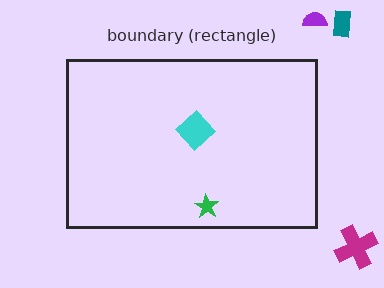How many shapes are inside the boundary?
2 inside, 3 outside.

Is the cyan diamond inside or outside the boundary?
Inside.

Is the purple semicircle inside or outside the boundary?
Outside.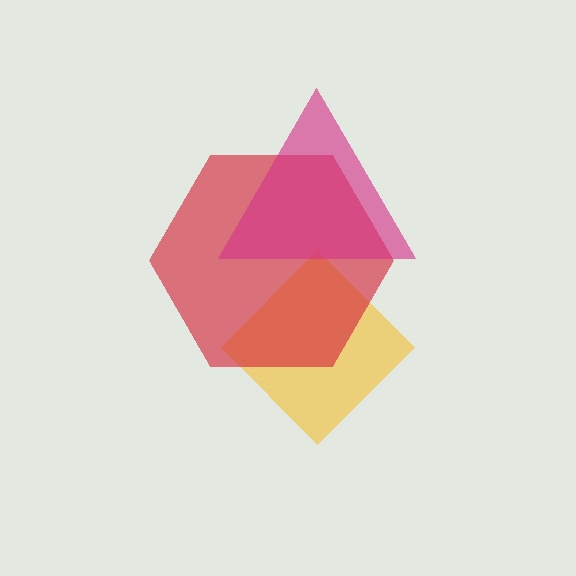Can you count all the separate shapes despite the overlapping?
Yes, there are 3 separate shapes.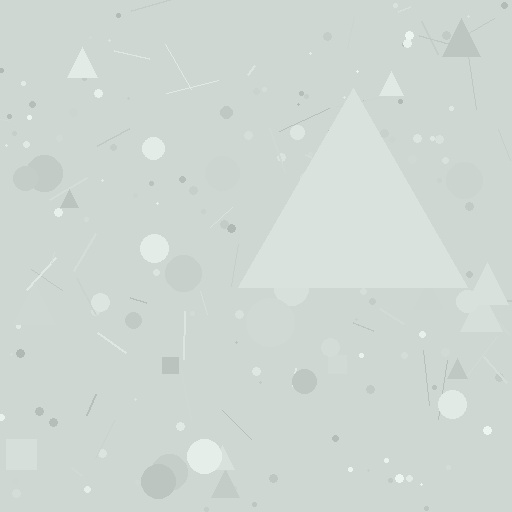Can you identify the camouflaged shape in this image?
The camouflaged shape is a triangle.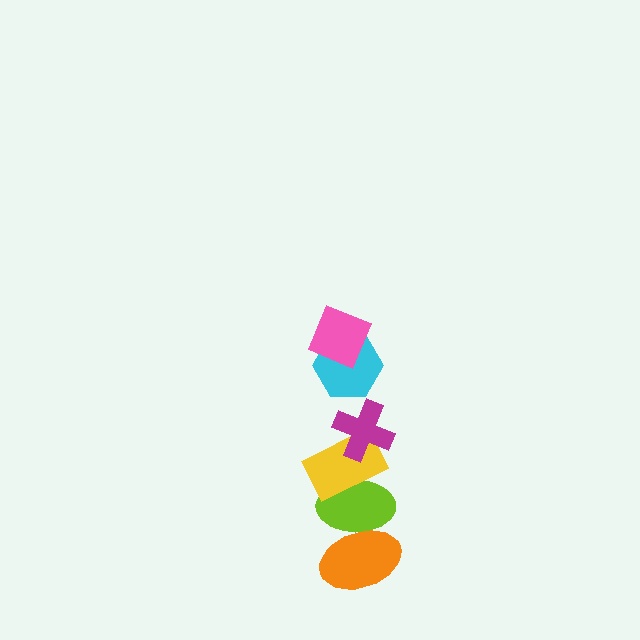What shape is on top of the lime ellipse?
The yellow rectangle is on top of the lime ellipse.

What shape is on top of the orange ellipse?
The lime ellipse is on top of the orange ellipse.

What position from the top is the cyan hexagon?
The cyan hexagon is 2nd from the top.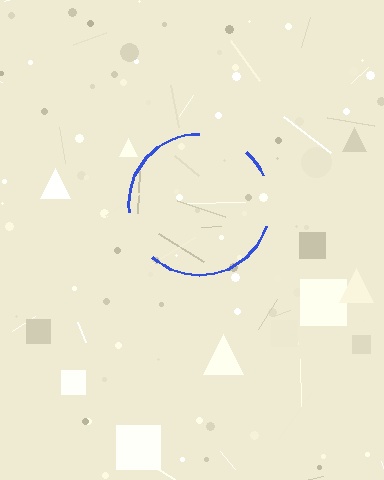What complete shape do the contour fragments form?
The contour fragments form a circle.